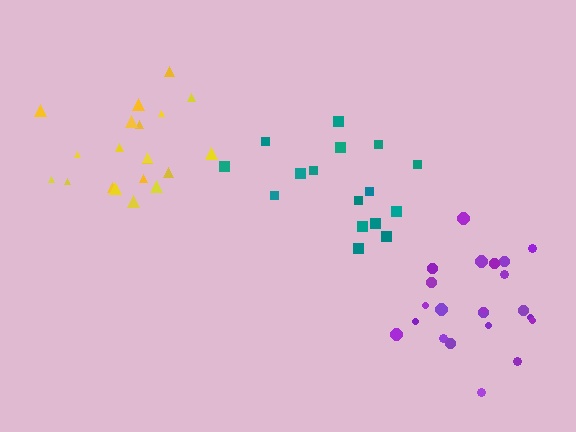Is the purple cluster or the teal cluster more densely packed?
Purple.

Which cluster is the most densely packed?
Purple.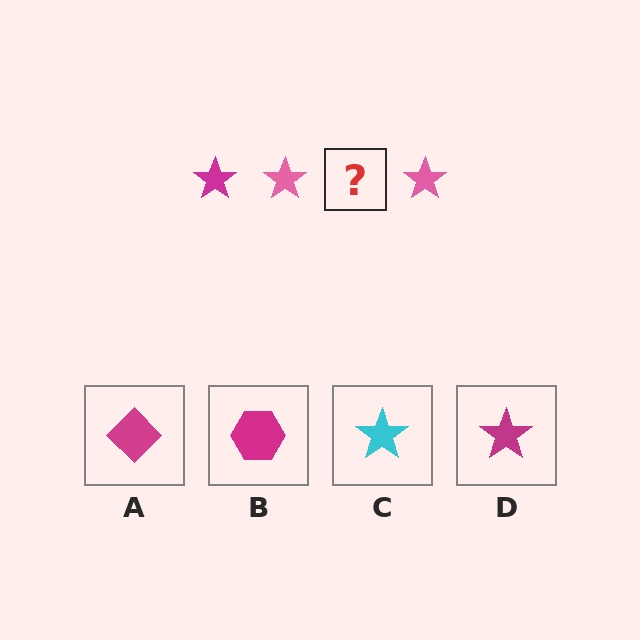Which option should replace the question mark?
Option D.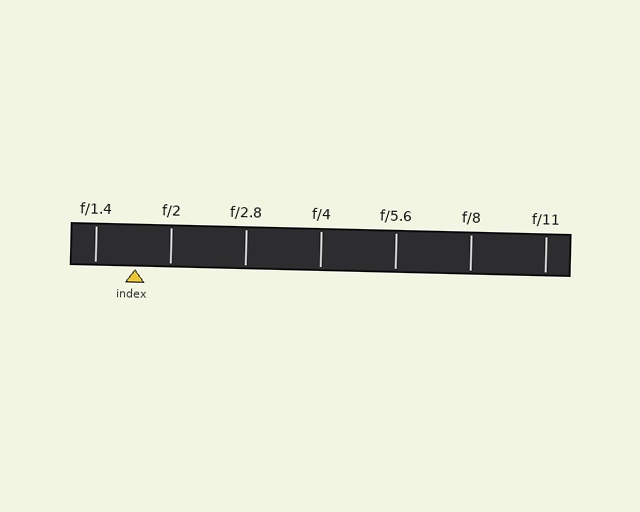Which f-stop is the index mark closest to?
The index mark is closest to f/2.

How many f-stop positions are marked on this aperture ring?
There are 7 f-stop positions marked.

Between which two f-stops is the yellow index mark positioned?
The index mark is between f/1.4 and f/2.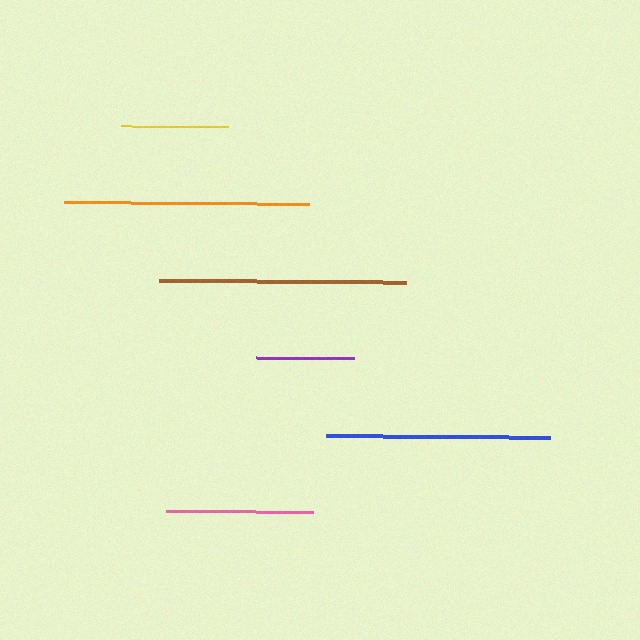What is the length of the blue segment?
The blue segment is approximately 225 pixels long.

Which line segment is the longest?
The brown line is the longest at approximately 247 pixels.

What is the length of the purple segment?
The purple segment is approximately 98 pixels long.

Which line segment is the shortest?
The purple line is the shortest at approximately 98 pixels.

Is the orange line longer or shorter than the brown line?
The brown line is longer than the orange line.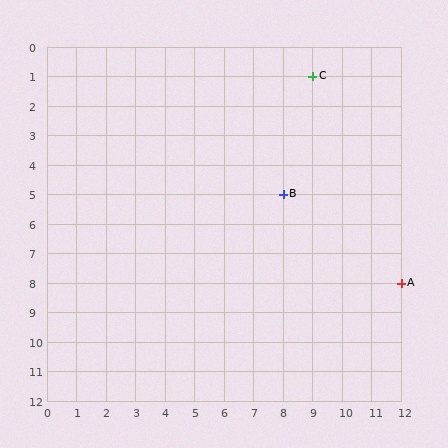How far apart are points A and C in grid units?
Points A and C are 3 columns and 7 rows apart (about 7.6 grid units diagonally).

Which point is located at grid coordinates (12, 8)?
Point A is at (12, 8).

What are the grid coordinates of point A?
Point A is at grid coordinates (12, 8).